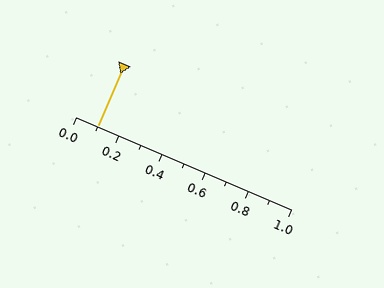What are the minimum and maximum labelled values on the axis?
The axis runs from 0.0 to 1.0.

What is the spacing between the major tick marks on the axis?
The major ticks are spaced 0.2 apart.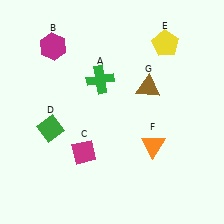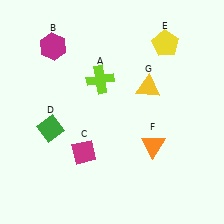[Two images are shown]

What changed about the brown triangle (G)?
In Image 1, G is brown. In Image 2, it changed to yellow.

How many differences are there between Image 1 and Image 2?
There are 2 differences between the two images.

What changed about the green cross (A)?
In Image 1, A is green. In Image 2, it changed to lime.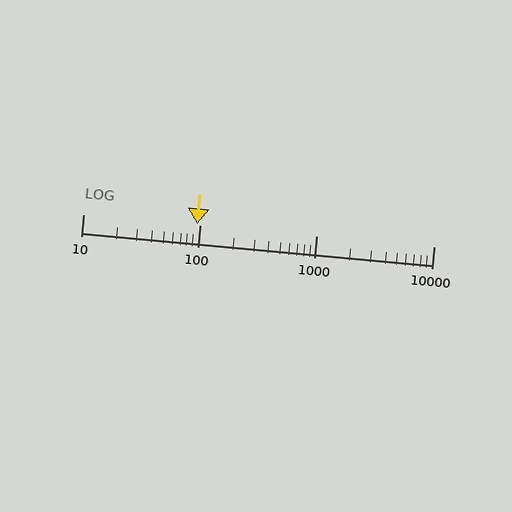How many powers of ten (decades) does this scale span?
The scale spans 3 decades, from 10 to 10000.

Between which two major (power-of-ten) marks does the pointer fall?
The pointer is between 10 and 100.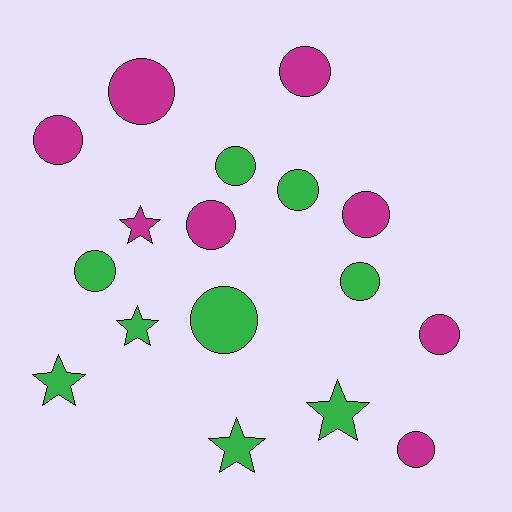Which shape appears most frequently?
Circle, with 12 objects.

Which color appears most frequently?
Green, with 9 objects.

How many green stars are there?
There are 4 green stars.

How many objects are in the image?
There are 17 objects.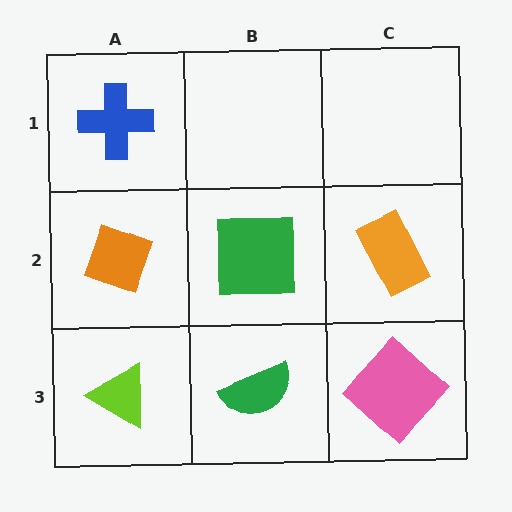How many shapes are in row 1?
1 shape.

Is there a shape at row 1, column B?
No, that cell is empty.